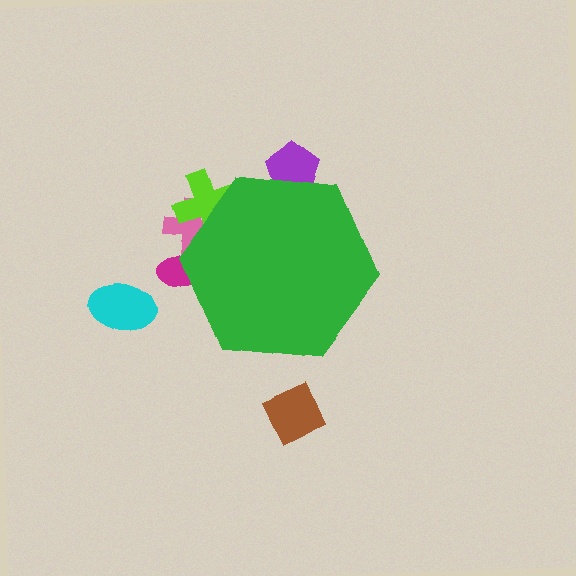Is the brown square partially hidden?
No, the brown square is fully visible.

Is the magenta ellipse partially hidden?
Yes, the magenta ellipse is partially hidden behind the green hexagon.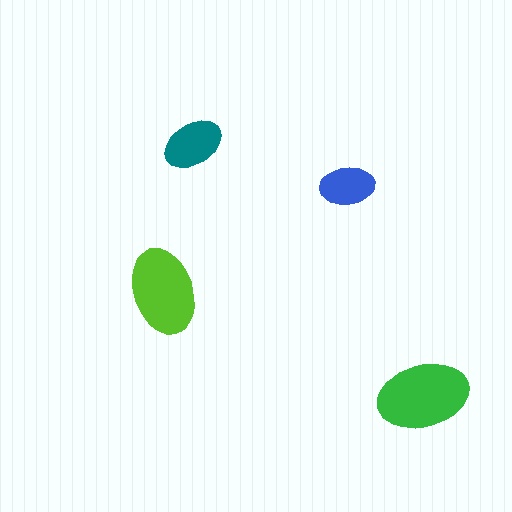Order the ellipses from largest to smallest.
the green one, the lime one, the teal one, the blue one.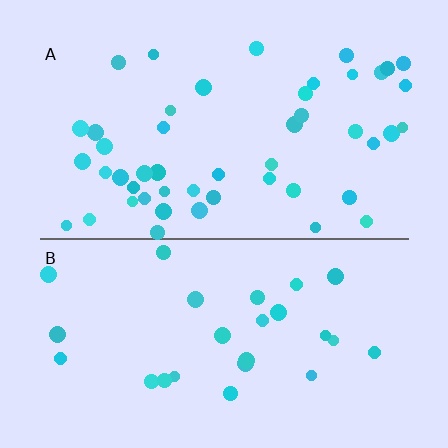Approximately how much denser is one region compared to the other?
Approximately 1.9× — region A over region B.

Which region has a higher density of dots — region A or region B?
A (the top).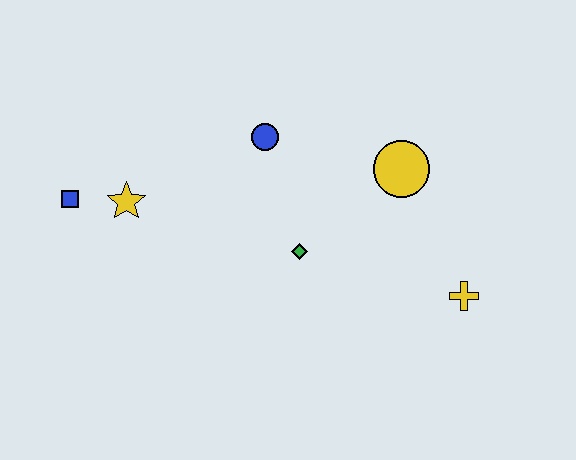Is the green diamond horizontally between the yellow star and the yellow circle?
Yes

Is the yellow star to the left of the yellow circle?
Yes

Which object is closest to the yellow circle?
The green diamond is closest to the yellow circle.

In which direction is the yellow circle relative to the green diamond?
The yellow circle is to the right of the green diamond.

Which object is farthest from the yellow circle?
The blue square is farthest from the yellow circle.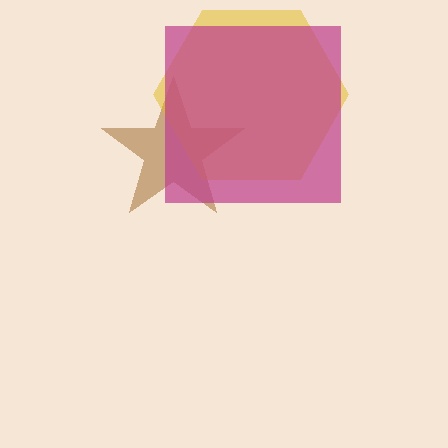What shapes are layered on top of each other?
The layered shapes are: a brown star, a yellow hexagon, a magenta square.